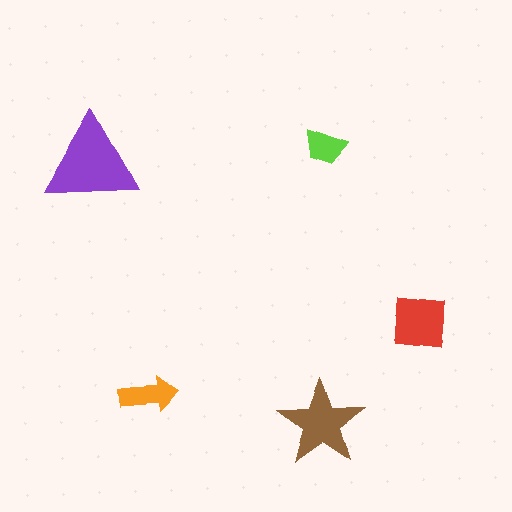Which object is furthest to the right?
The red square is rightmost.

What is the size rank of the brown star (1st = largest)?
2nd.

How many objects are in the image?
There are 5 objects in the image.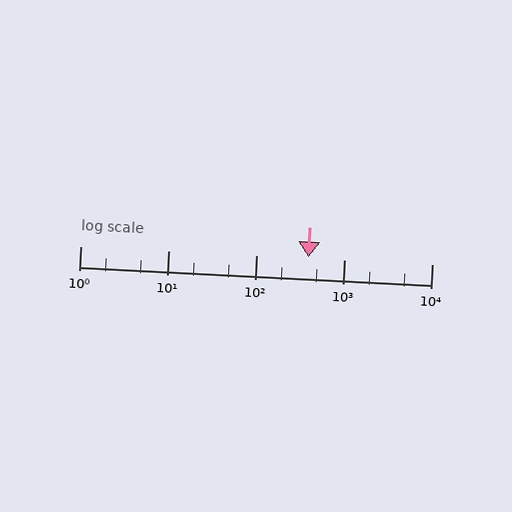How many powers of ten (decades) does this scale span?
The scale spans 4 decades, from 1 to 10000.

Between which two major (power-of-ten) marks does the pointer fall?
The pointer is between 100 and 1000.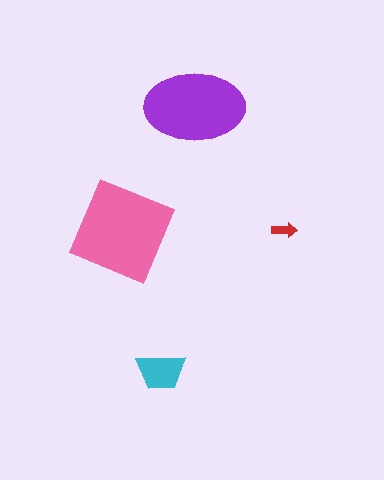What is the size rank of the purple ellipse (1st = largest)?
2nd.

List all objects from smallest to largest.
The red arrow, the cyan trapezoid, the purple ellipse, the pink diamond.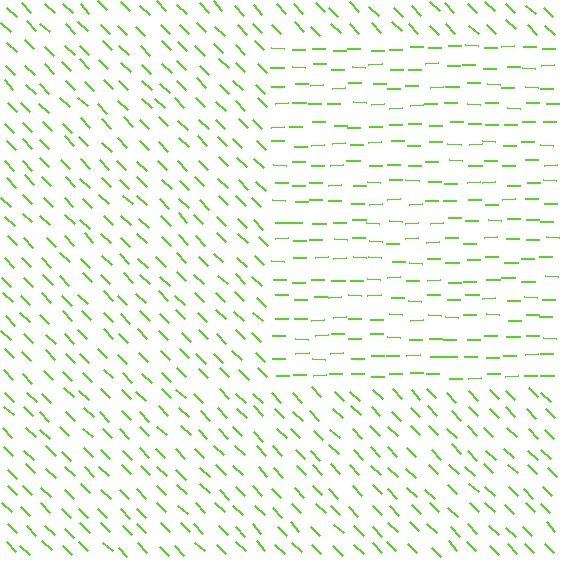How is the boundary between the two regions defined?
The boundary is defined purely by a change in line orientation (approximately 45 degrees difference). All lines are the same color and thickness.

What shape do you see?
I see a rectangle.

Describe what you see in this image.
The image is filled with small lime line segments. A rectangle region in the image has lines oriented differently from the surrounding lines, creating a visible texture boundary.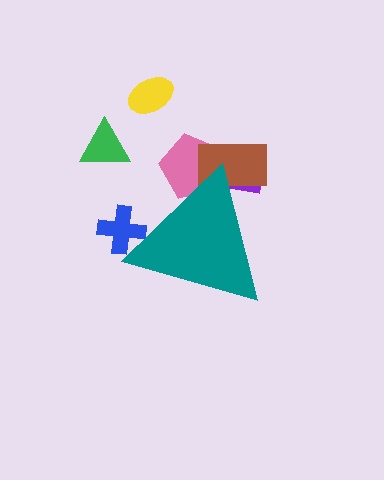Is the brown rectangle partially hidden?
Yes, the brown rectangle is partially hidden behind the teal triangle.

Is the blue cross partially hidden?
Yes, the blue cross is partially hidden behind the teal triangle.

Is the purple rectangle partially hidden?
Yes, the purple rectangle is partially hidden behind the teal triangle.